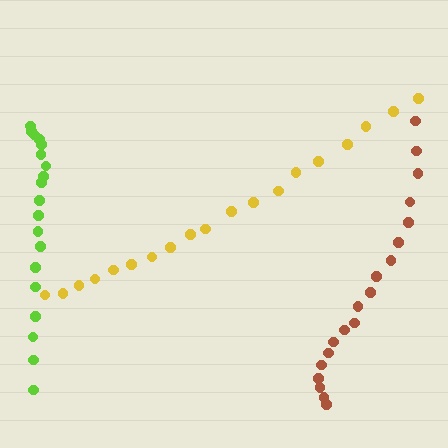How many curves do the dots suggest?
There are 3 distinct paths.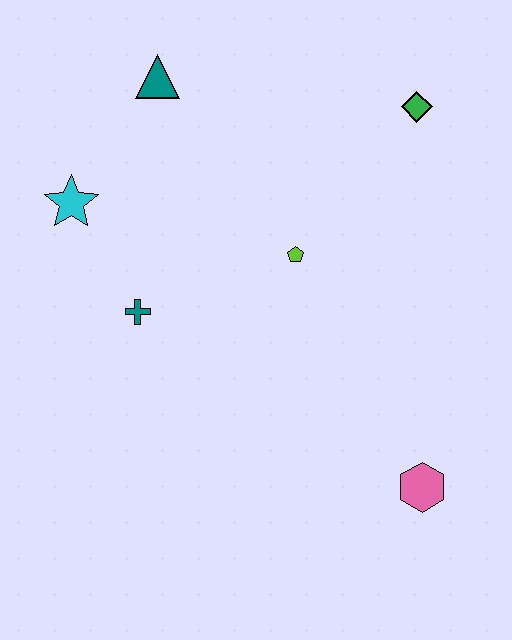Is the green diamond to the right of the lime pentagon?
Yes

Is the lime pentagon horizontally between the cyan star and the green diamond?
Yes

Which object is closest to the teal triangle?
The cyan star is closest to the teal triangle.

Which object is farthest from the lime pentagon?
The pink hexagon is farthest from the lime pentagon.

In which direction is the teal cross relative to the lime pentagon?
The teal cross is to the left of the lime pentagon.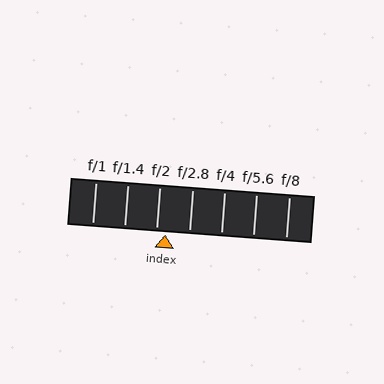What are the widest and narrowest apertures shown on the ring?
The widest aperture shown is f/1 and the narrowest is f/8.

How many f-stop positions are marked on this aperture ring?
There are 7 f-stop positions marked.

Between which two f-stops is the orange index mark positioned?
The index mark is between f/2 and f/2.8.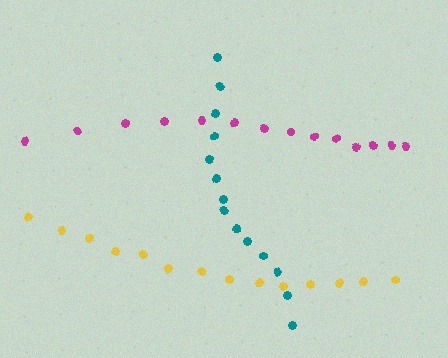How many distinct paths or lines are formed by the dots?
There are 3 distinct paths.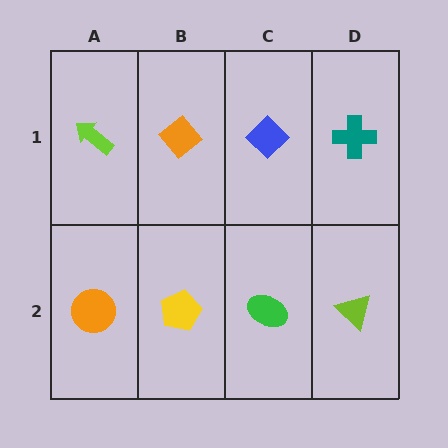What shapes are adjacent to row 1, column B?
A yellow pentagon (row 2, column B), a lime arrow (row 1, column A), a blue diamond (row 1, column C).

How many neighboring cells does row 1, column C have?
3.